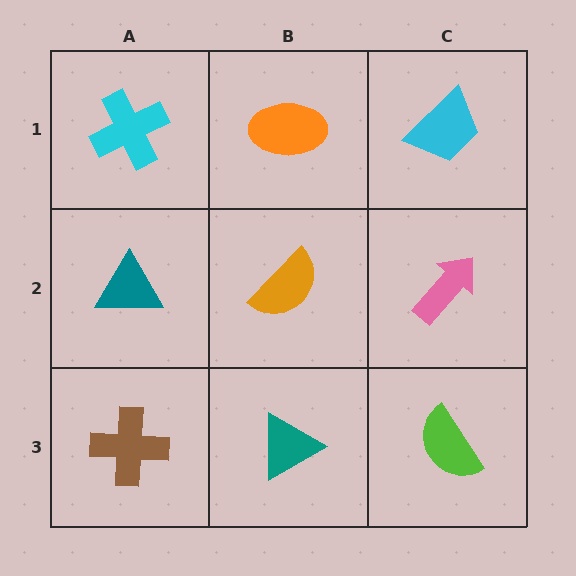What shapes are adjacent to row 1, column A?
A teal triangle (row 2, column A), an orange ellipse (row 1, column B).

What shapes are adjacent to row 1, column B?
An orange semicircle (row 2, column B), a cyan cross (row 1, column A), a cyan trapezoid (row 1, column C).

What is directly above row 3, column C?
A pink arrow.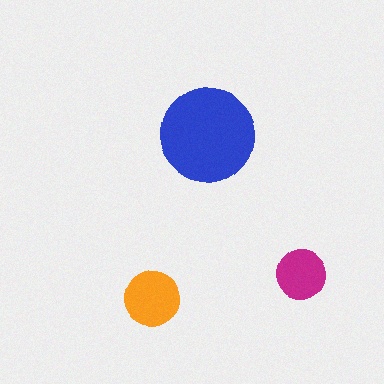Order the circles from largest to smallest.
the blue one, the orange one, the magenta one.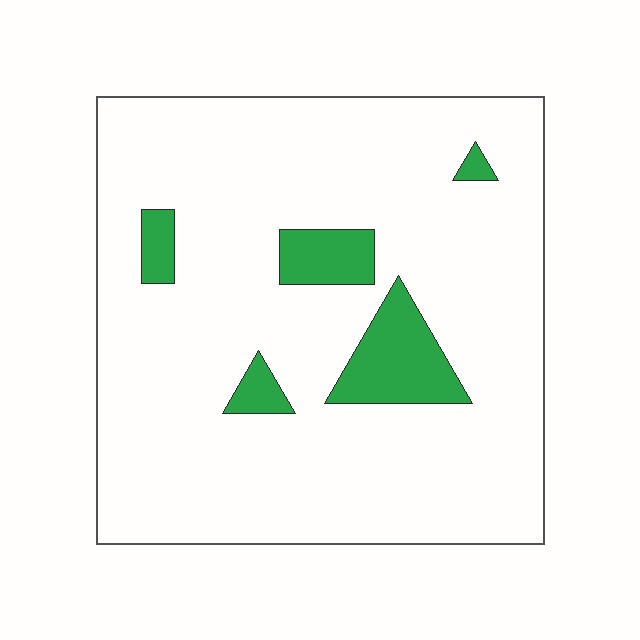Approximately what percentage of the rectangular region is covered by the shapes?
Approximately 10%.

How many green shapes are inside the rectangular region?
5.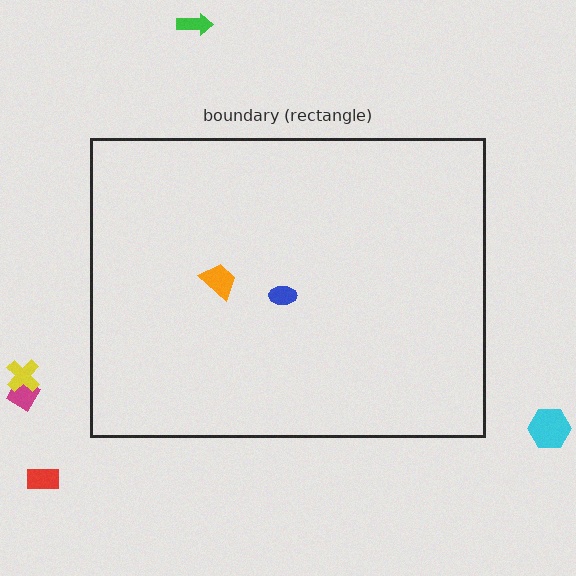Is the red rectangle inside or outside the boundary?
Outside.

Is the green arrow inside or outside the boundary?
Outside.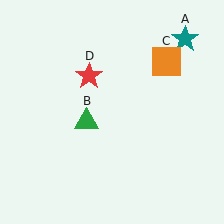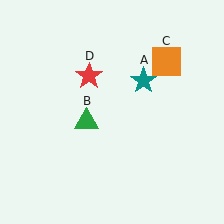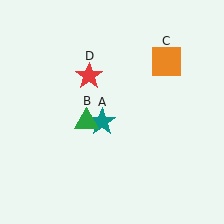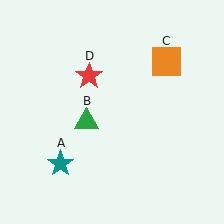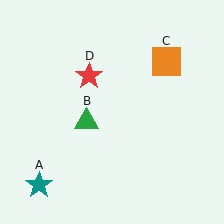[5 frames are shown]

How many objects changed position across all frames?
1 object changed position: teal star (object A).